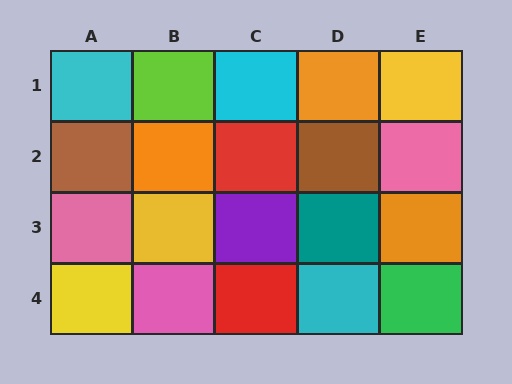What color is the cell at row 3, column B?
Yellow.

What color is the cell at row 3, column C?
Purple.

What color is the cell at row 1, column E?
Yellow.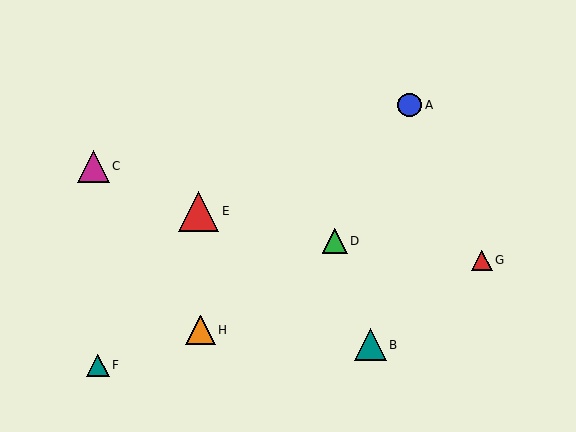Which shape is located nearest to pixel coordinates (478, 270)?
The red triangle (labeled G) at (482, 260) is nearest to that location.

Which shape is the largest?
The red triangle (labeled E) is the largest.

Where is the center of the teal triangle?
The center of the teal triangle is at (98, 365).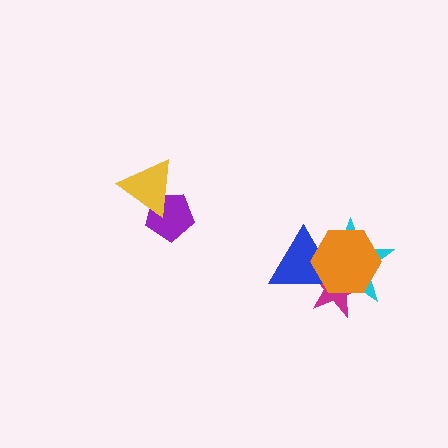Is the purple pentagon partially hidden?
Yes, it is partially covered by another shape.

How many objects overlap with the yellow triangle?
1 object overlaps with the yellow triangle.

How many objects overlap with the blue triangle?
3 objects overlap with the blue triangle.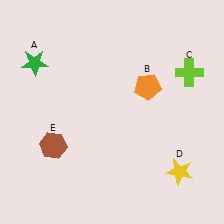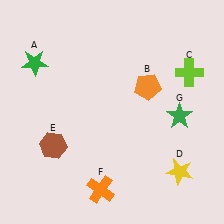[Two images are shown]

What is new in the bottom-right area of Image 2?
A green star (G) was added in the bottom-right area of Image 2.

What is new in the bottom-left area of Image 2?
An orange cross (F) was added in the bottom-left area of Image 2.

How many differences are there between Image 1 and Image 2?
There are 2 differences between the two images.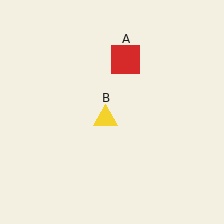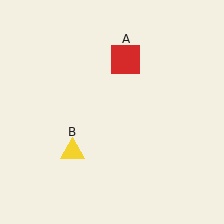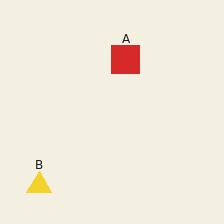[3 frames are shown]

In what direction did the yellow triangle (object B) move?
The yellow triangle (object B) moved down and to the left.